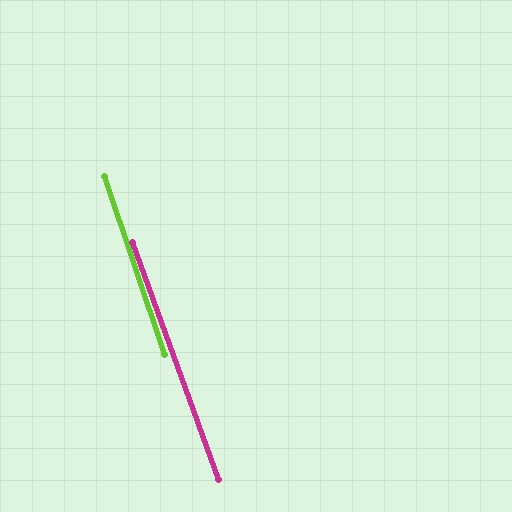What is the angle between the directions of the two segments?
Approximately 1 degree.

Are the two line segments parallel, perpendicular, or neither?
Parallel — their directions differ by only 1.2°.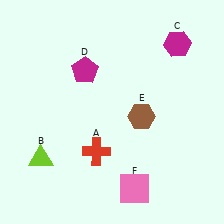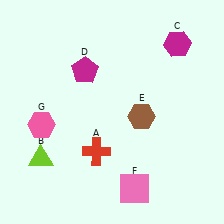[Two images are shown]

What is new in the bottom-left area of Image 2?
A pink hexagon (G) was added in the bottom-left area of Image 2.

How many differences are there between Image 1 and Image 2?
There is 1 difference between the two images.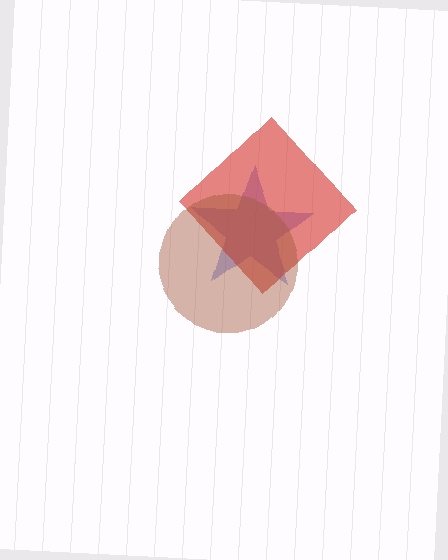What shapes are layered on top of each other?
The layered shapes are: a blue star, a red diamond, a brown circle.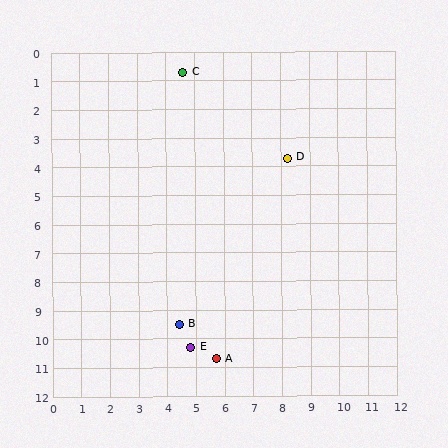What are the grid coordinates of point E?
Point E is at approximately (4.8, 10.3).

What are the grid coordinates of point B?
Point B is at approximately (4.4, 9.5).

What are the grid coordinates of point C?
Point C is at approximately (4.6, 0.7).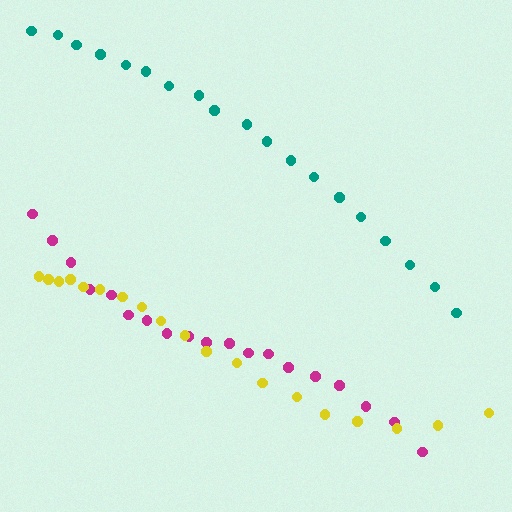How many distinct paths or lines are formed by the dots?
There are 3 distinct paths.